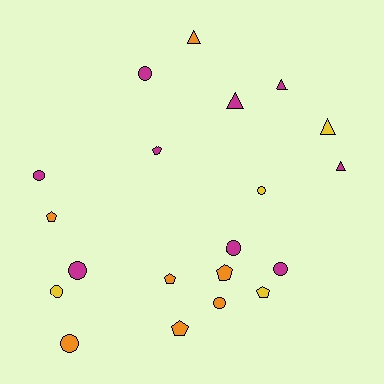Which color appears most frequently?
Magenta, with 9 objects.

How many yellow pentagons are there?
There is 1 yellow pentagon.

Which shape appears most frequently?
Circle, with 9 objects.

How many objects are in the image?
There are 20 objects.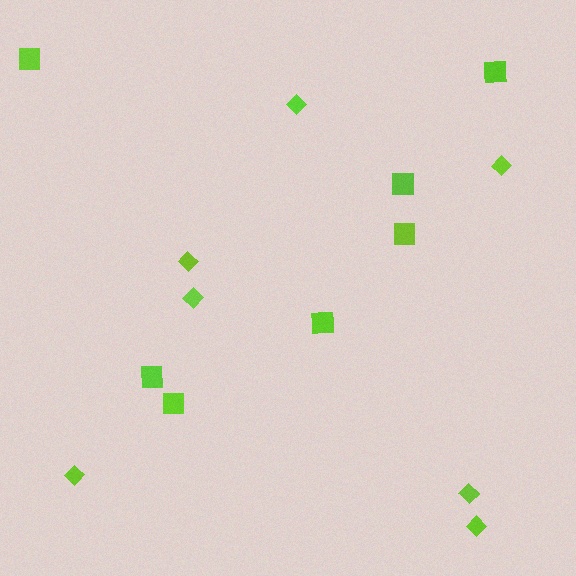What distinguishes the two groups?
There are 2 groups: one group of diamonds (7) and one group of squares (7).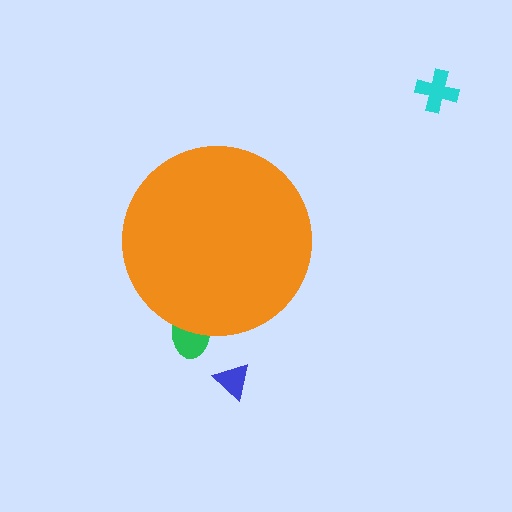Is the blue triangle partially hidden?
No, the blue triangle is fully visible.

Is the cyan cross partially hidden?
No, the cyan cross is fully visible.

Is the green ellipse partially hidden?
Yes, the green ellipse is partially hidden behind the orange circle.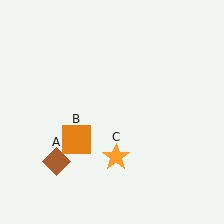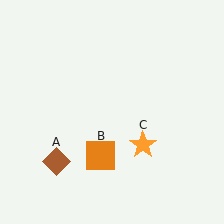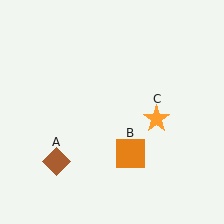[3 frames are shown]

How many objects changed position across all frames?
2 objects changed position: orange square (object B), orange star (object C).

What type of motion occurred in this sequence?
The orange square (object B), orange star (object C) rotated counterclockwise around the center of the scene.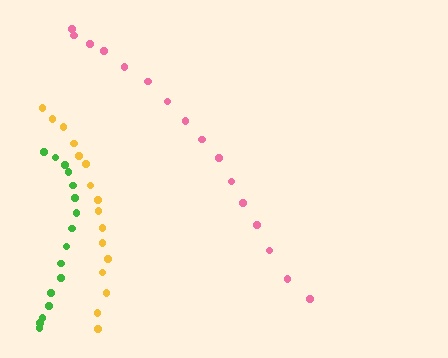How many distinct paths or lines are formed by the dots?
There are 3 distinct paths.